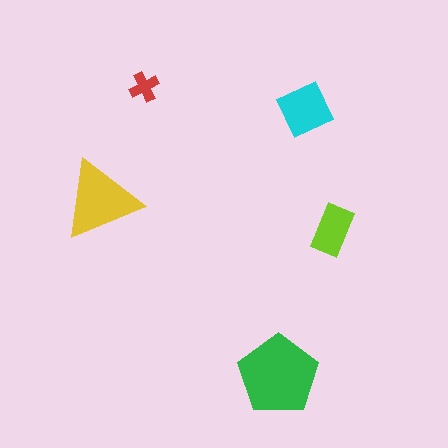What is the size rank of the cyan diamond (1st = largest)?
3rd.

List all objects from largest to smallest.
The green pentagon, the yellow triangle, the cyan diamond, the lime rectangle, the red cross.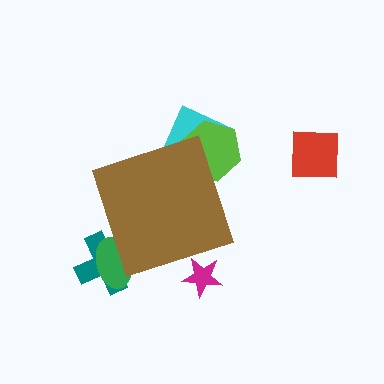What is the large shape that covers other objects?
A brown diamond.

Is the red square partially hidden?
No, the red square is fully visible.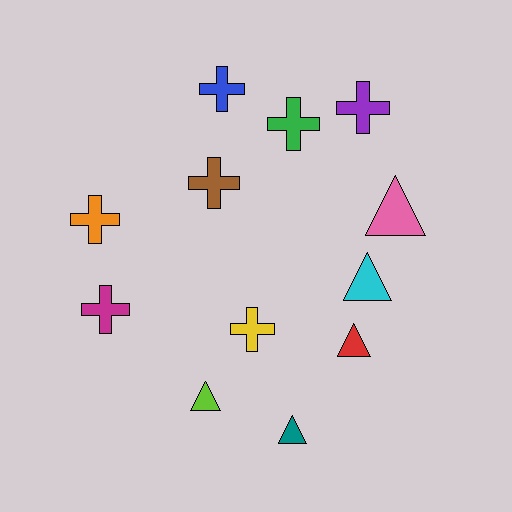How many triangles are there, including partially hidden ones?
There are 5 triangles.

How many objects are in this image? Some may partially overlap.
There are 12 objects.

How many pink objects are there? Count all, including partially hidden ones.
There is 1 pink object.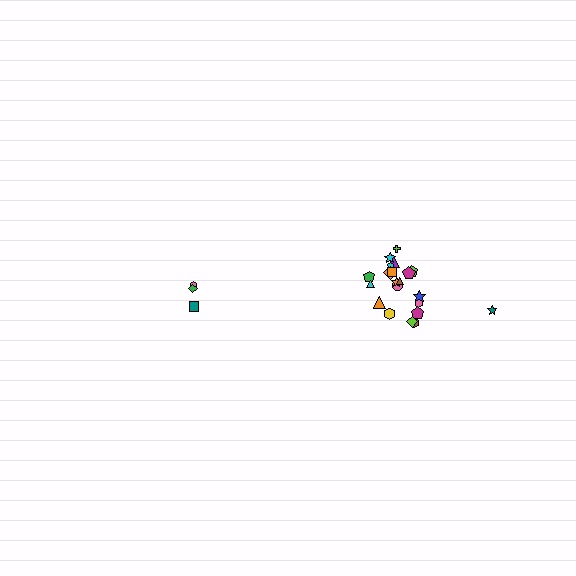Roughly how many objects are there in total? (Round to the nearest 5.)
Roughly 25 objects in total.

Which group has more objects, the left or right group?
The right group.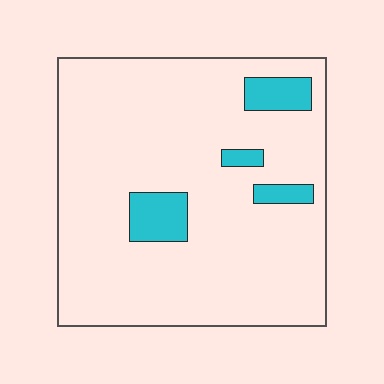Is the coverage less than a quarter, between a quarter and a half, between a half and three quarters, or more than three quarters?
Less than a quarter.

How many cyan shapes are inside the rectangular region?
4.